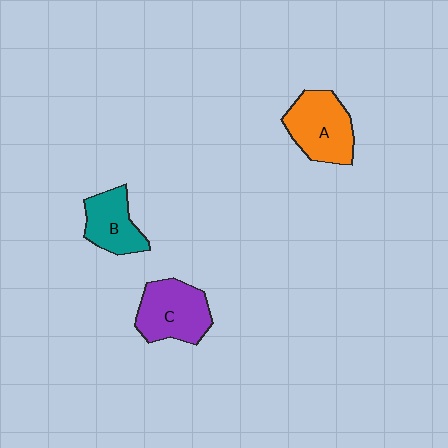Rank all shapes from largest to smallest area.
From largest to smallest: A (orange), C (purple), B (teal).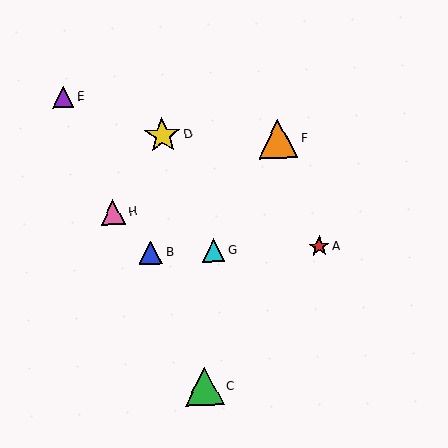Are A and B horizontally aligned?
Yes, both are at y≈247.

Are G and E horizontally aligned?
No, G is at y≈251 and E is at y≈97.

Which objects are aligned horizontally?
Objects A, B, G are aligned horizontally.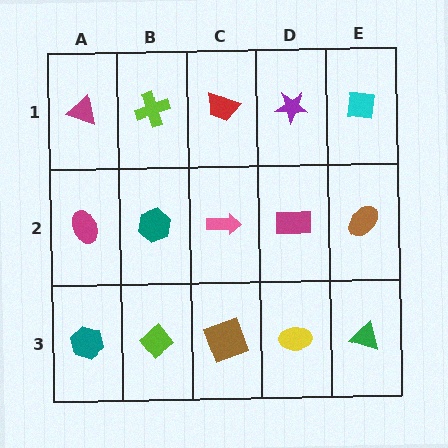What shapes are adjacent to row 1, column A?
A magenta ellipse (row 2, column A), a lime cross (row 1, column B).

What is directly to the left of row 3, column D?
A brown square.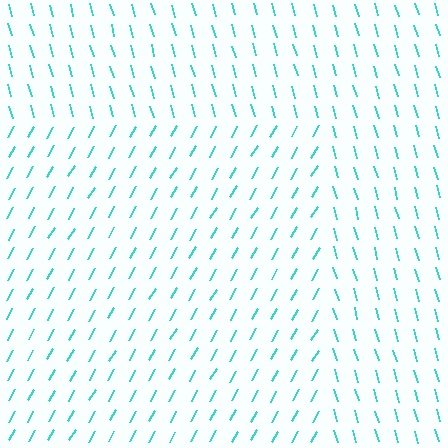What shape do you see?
I see a rectangle.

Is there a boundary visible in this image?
Yes, there is a texture boundary formed by a change in line orientation.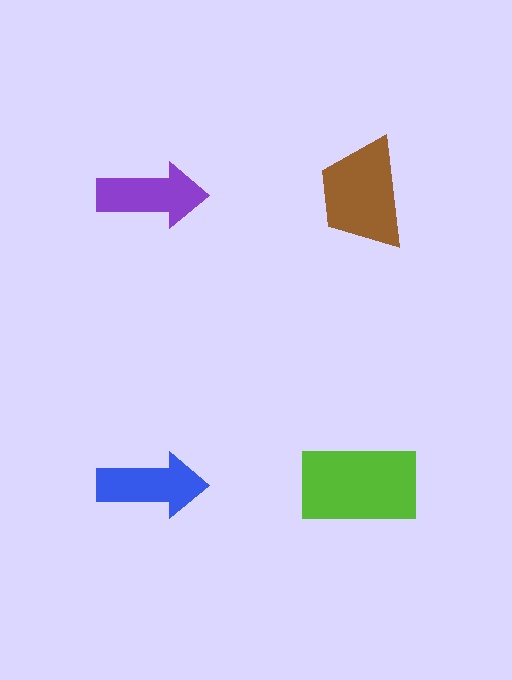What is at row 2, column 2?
A lime rectangle.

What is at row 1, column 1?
A purple arrow.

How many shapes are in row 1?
2 shapes.